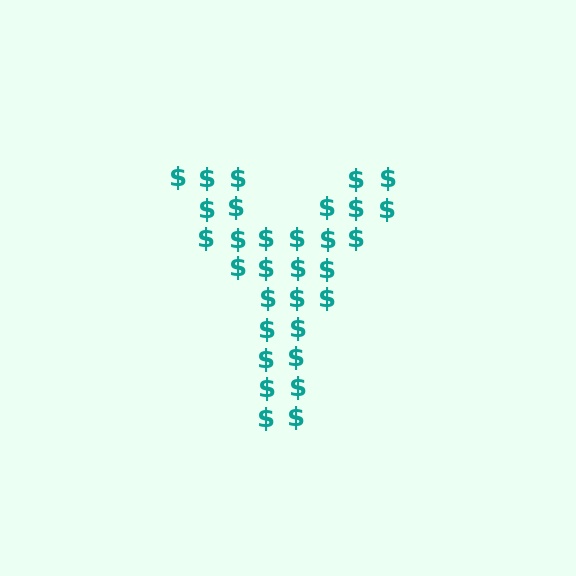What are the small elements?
The small elements are dollar signs.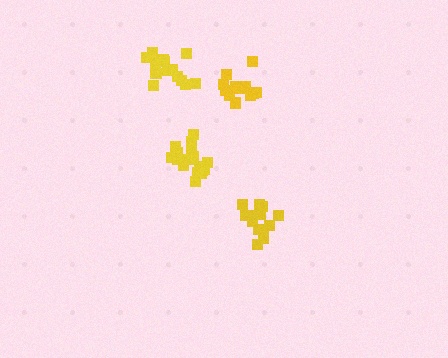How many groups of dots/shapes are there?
There are 4 groups.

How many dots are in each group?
Group 1: 13 dots, Group 2: 16 dots, Group 3: 12 dots, Group 4: 17 dots (58 total).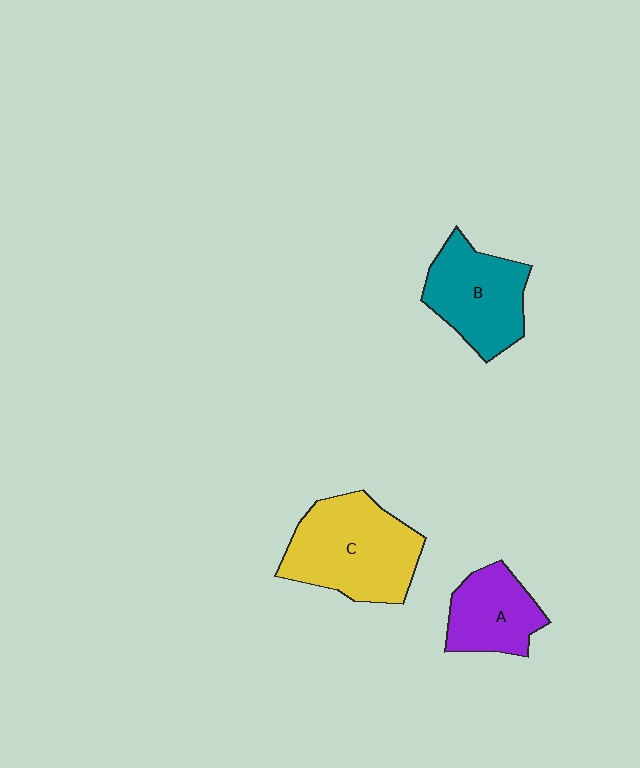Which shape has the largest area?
Shape C (yellow).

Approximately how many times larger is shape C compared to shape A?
Approximately 1.7 times.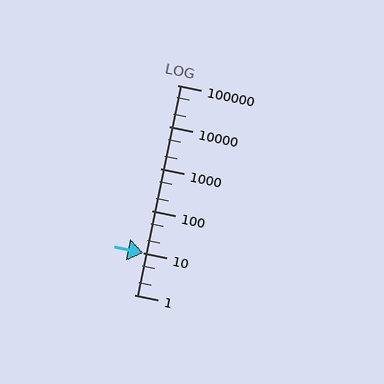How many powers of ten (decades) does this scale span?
The scale spans 5 decades, from 1 to 100000.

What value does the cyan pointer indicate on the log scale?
The pointer indicates approximately 10.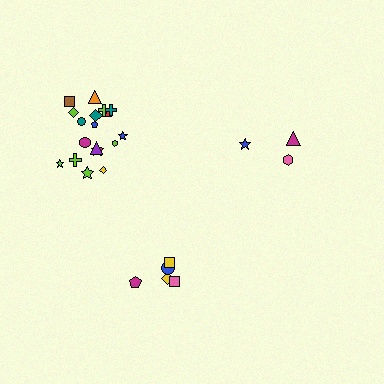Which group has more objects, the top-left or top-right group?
The top-left group.